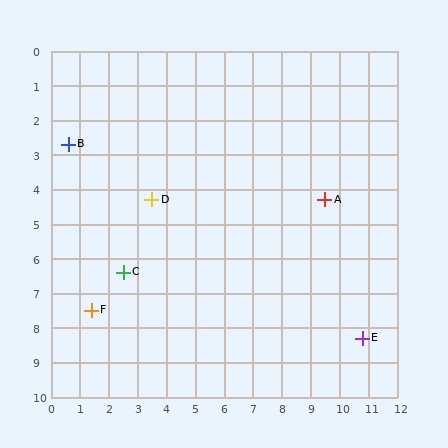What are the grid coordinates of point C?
Point C is at approximately (2.5, 6.4).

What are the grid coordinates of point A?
Point A is at approximately (9.5, 4.3).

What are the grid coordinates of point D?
Point D is at approximately (3.5, 4.3).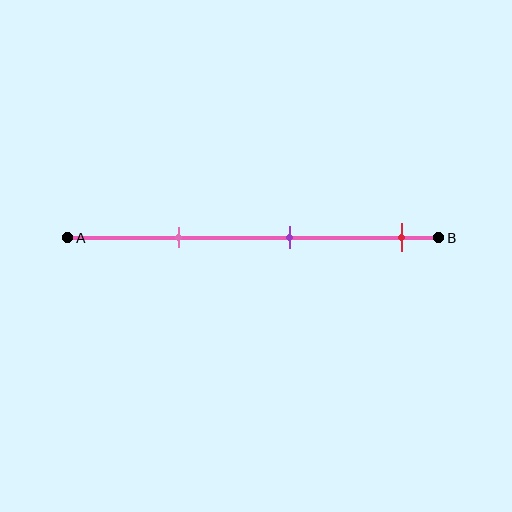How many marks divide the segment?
There are 3 marks dividing the segment.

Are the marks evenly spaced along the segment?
Yes, the marks are approximately evenly spaced.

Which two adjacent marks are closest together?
The pink and purple marks are the closest adjacent pair.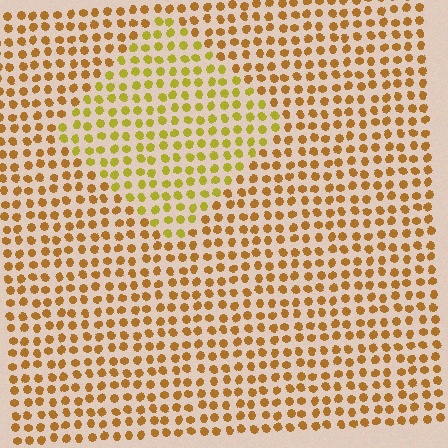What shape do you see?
I see a diamond.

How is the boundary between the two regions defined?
The boundary is defined purely by a slight shift in hue (about 28 degrees). Spacing, size, and orientation are identical on both sides.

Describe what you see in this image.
The image is filled with small brown elements in a uniform arrangement. A diamond-shaped region is visible where the elements are tinted to a slightly different hue, forming a subtle color boundary.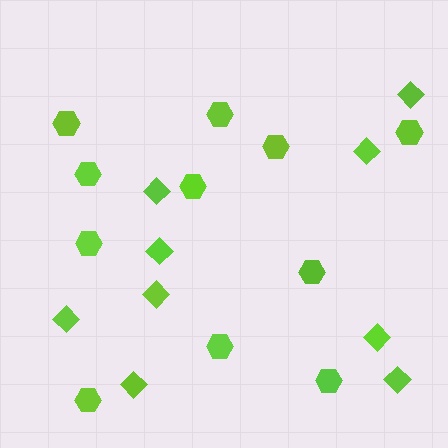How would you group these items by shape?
There are 2 groups: one group of diamonds (9) and one group of hexagons (11).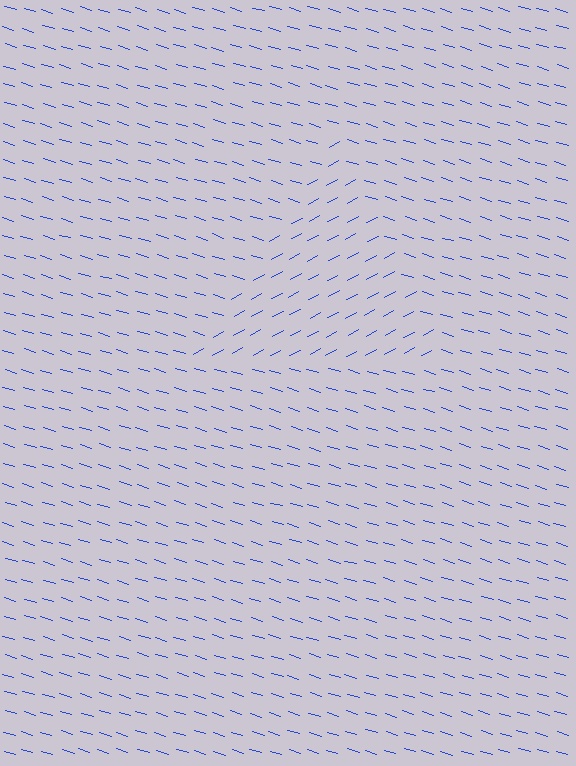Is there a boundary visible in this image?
Yes, there is a texture boundary formed by a change in line orientation.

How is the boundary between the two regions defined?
The boundary is defined purely by a change in line orientation (approximately 45 degrees difference). All lines are the same color and thickness.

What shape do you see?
I see a triangle.